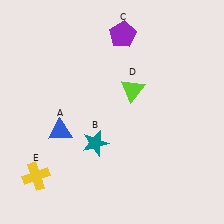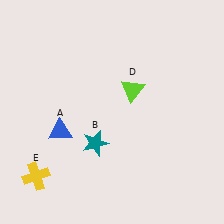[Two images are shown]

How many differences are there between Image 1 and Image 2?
There is 1 difference between the two images.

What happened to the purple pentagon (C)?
The purple pentagon (C) was removed in Image 2. It was in the top-right area of Image 1.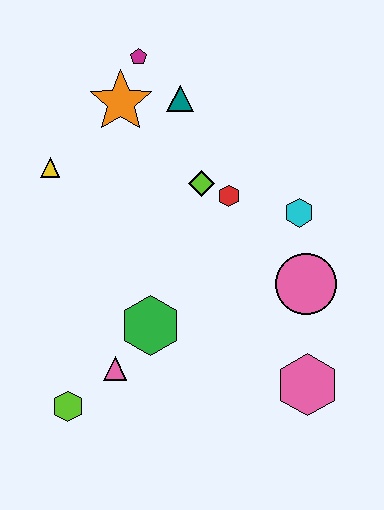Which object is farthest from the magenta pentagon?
The pink hexagon is farthest from the magenta pentagon.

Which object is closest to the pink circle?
The cyan hexagon is closest to the pink circle.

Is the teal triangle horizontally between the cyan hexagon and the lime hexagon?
Yes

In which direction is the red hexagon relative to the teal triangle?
The red hexagon is below the teal triangle.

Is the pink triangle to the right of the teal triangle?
No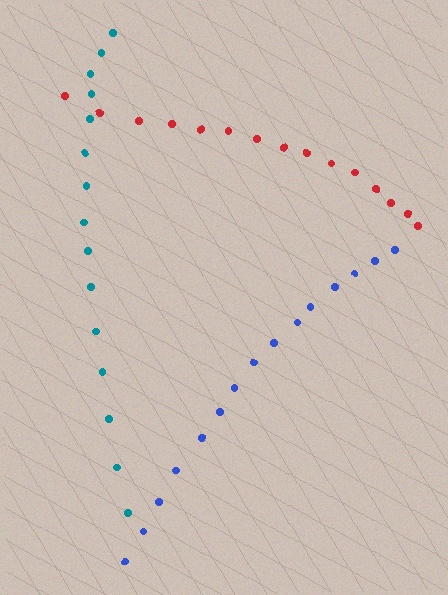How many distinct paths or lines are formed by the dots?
There are 3 distinct paths.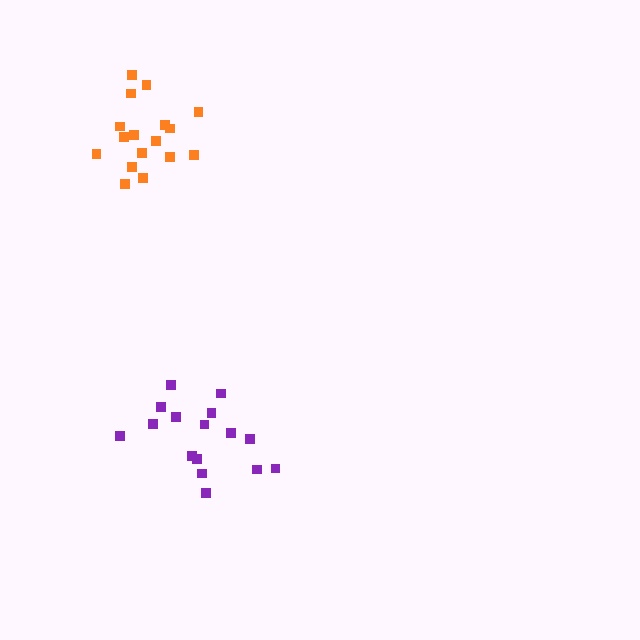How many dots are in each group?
Group 1: 17 dots, Group 2: 16 dots (33 total).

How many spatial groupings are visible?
There are 2 spatial groupings.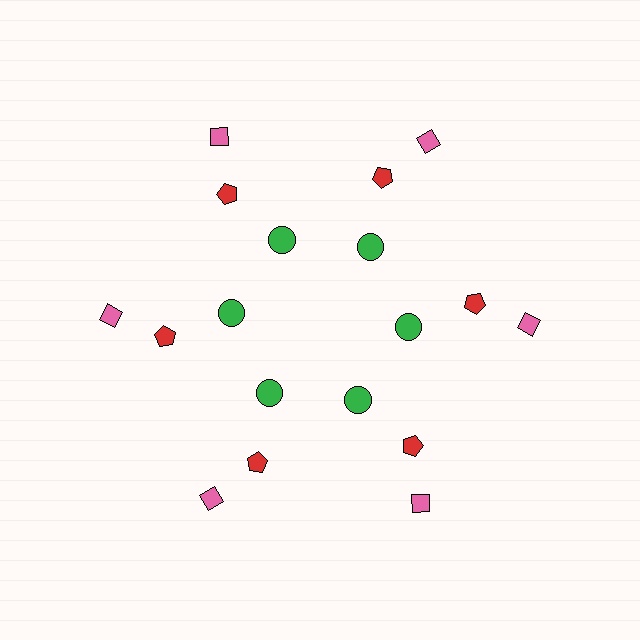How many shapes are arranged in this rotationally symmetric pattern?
There are 18 shapes, arranged in 6 groups of 3.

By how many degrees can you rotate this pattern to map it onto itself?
The pattern maps onto itself every 60 degrees of rotation.